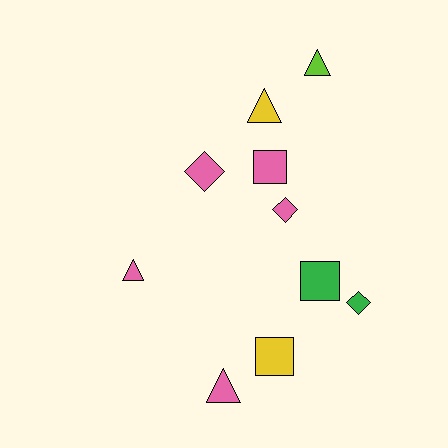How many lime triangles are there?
There is 1 lime triangle.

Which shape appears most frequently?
Triangle, with 4 objects.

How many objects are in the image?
There are 10 objects.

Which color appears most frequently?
Pink, with 5 objects.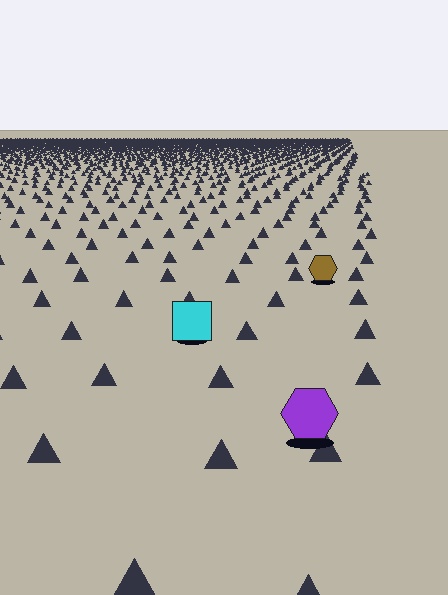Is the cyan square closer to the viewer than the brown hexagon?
Yes. The cyan square is closer — you can tell from the texture gradient: the ground texture is coarser near it.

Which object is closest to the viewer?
The purple hexagon is closest. The texture marks near it are larger and more spread out.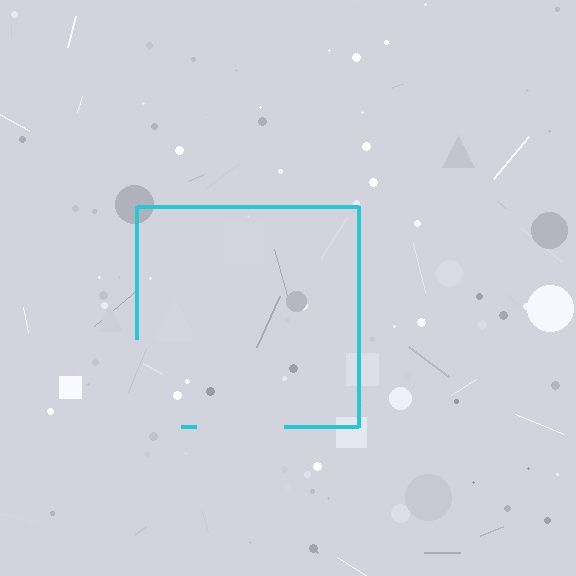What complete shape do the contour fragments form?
The contour fragments form a square.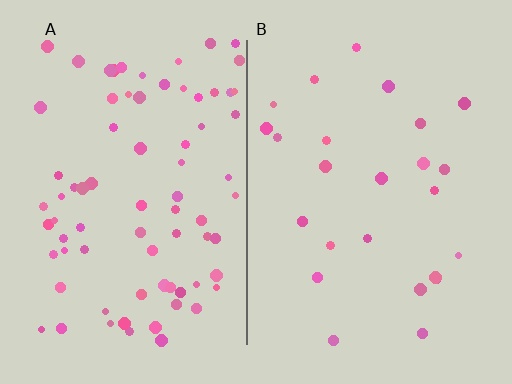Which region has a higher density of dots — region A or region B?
A (the left).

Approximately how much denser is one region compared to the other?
Approximately 3.2× — region A over region B.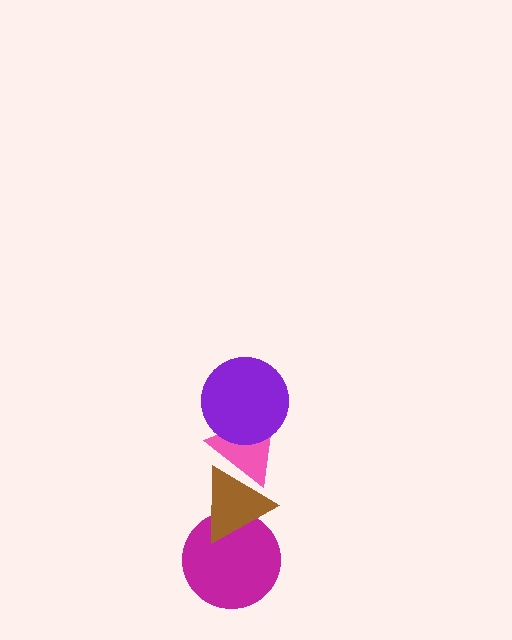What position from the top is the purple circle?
The purple circle is 1st from the top.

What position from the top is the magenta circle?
The magenta circle is 4th from the top.